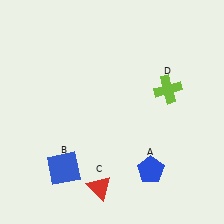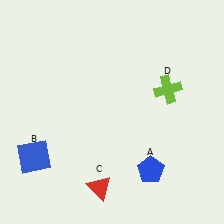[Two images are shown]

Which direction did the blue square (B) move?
The blue square (B) moved left.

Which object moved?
The blue square (B) moved left.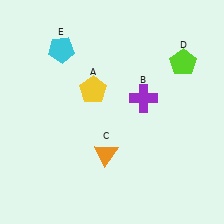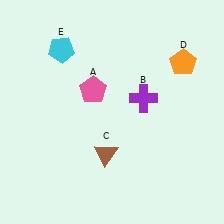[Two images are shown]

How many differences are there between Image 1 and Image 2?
There are 3 differences between the two images.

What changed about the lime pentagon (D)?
In Image 1, D is lime. In Image 2, it changed to orange.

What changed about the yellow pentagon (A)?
In Image 1, A is yellow. In Image 2, it changed to pink.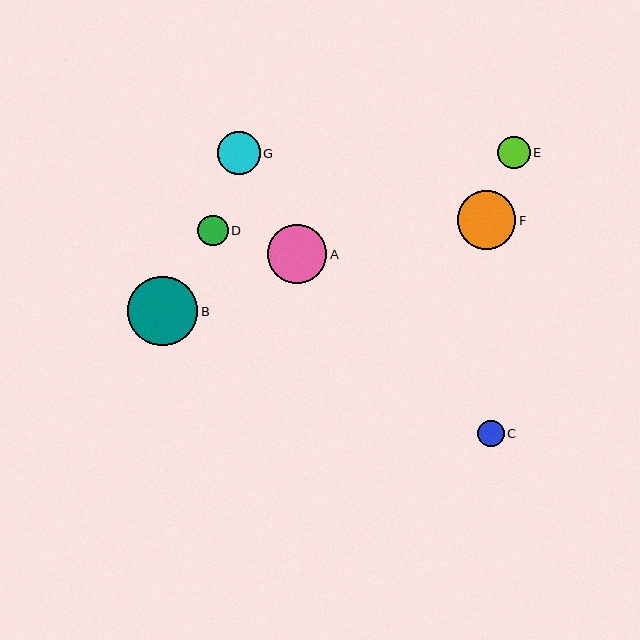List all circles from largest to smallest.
From largest to smallest: B, A, F, G, E, D, C.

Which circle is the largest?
Circle B is the largest with a size of approximately 70 pixels.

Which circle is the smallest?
Circle C is the smallest with a size of approximately 26 pixels.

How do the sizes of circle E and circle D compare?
Circle E and circle D are approximately the same size.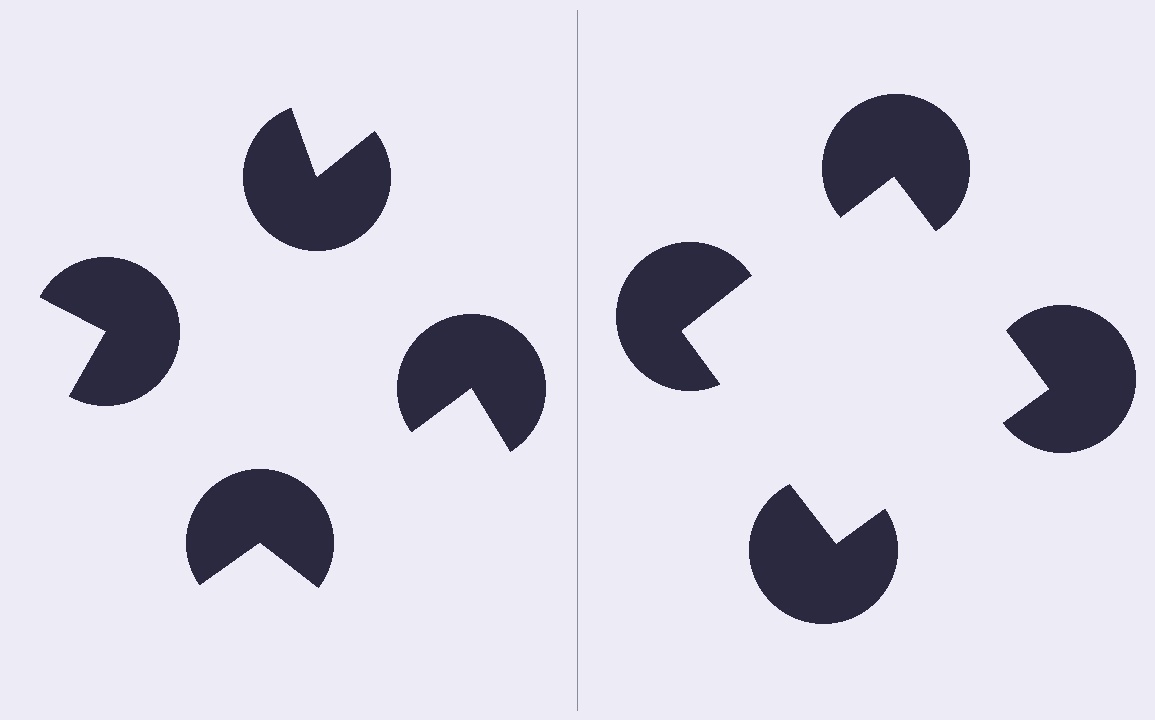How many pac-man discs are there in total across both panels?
8 — 4 on each side.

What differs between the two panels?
The pac-man discs are positioned identically on both sides; only the wedge orientations differ. On the right they align to a square; on the left they are misaligned.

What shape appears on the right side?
An illusory square.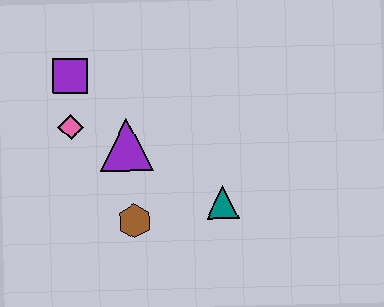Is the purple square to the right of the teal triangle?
No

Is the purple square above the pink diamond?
Yes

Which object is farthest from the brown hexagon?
The purple square is farthest from the brown hexagon.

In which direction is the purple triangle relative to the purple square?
The purple triangle is below the purple square.